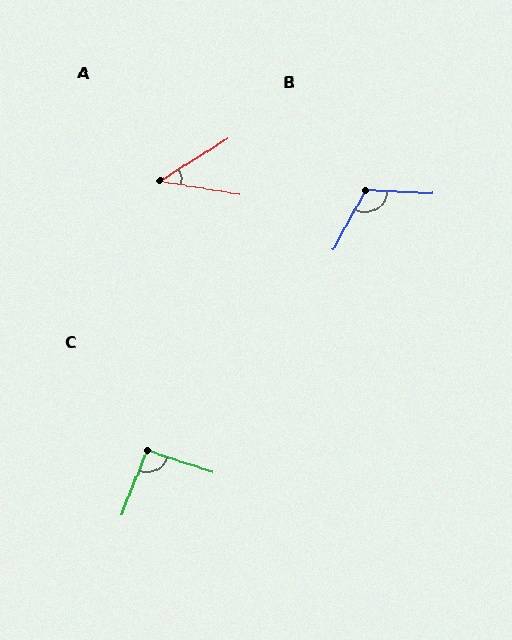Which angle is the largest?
B, at approximately 117 degrees.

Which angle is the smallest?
A, at approximately 41 degrees.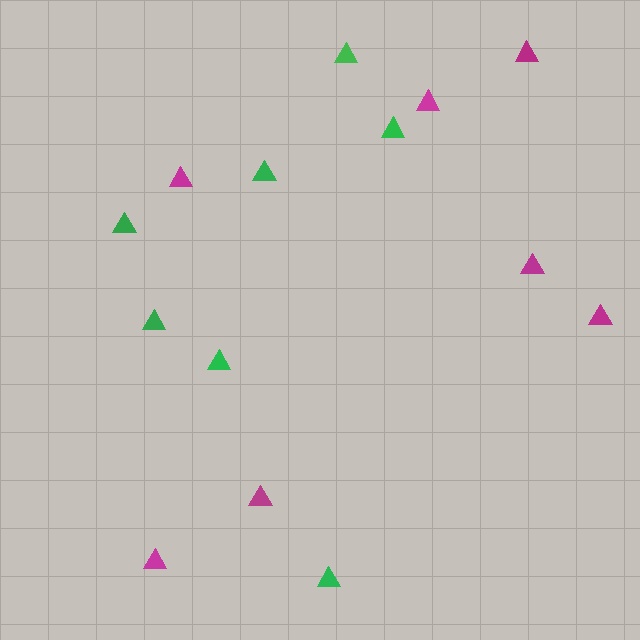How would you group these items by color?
There are 2 groups: one group of green triangles (7) and one group of magenta triangles (7).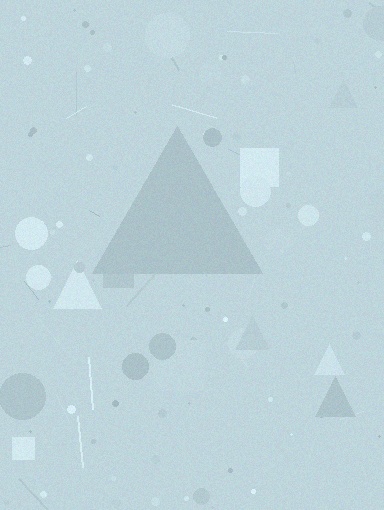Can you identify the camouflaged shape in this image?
The camouflaged shape is a triangle.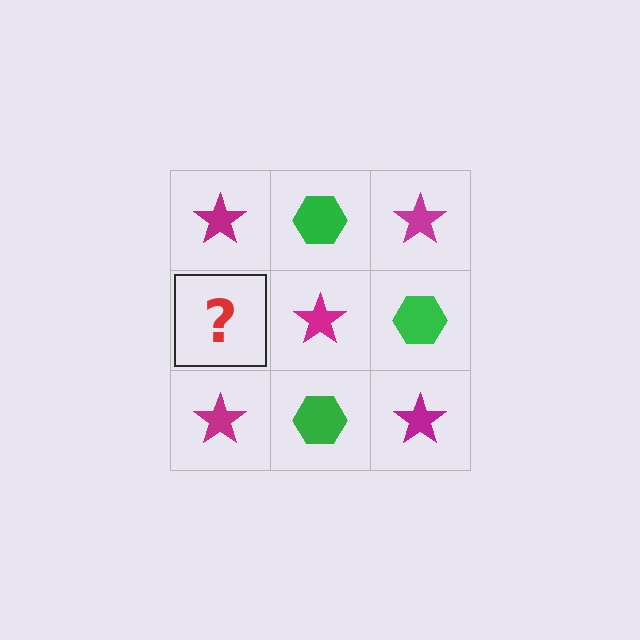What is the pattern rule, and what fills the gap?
The rule is that it alternates magenta star and green hexagon in a checkerboard pattern. The gap should be filled with a green hexagon.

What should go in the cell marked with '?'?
The missing cell should contain a green hexagon.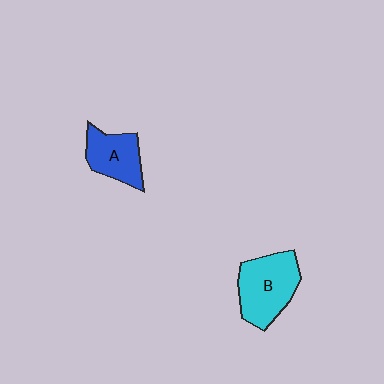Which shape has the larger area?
Shape B (cyan).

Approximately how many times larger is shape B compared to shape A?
Approximately 1.4 times.